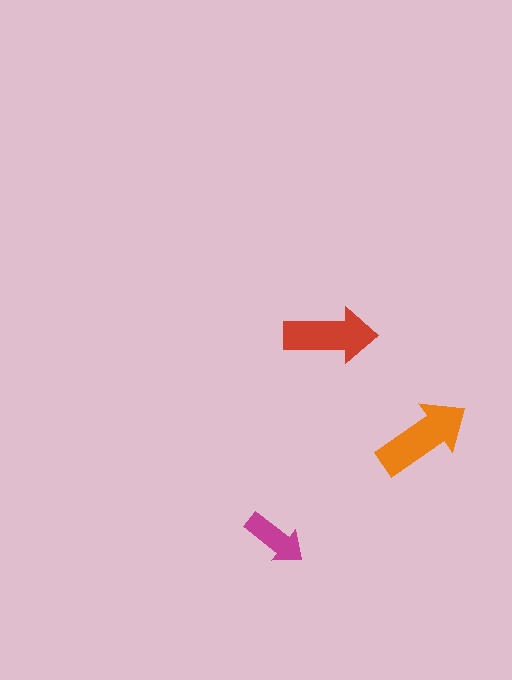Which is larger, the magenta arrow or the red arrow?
The red one.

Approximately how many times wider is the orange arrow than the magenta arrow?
About 1.5 times wider.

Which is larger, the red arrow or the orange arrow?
The orange one.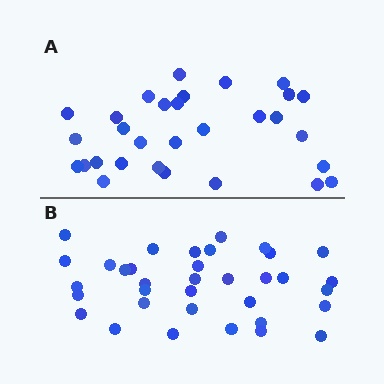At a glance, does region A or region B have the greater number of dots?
Region B (the bottom region) has more dots.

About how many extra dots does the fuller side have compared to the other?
Region B has about 5 more dots than region A.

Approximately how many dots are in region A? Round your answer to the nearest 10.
About 30 dots.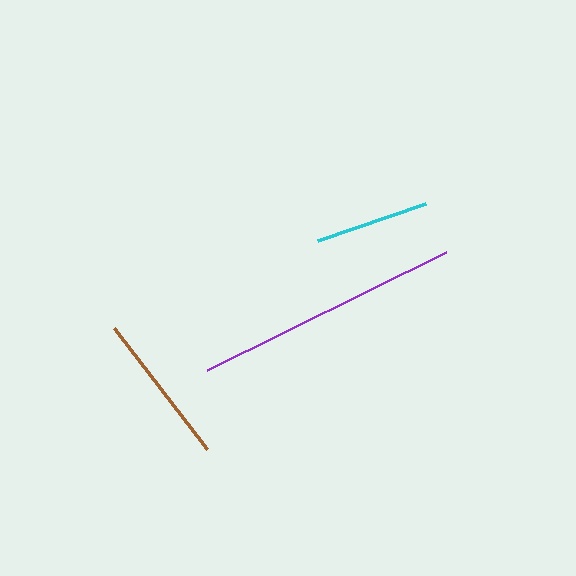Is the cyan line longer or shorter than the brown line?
The brown line is longer than the cyan line.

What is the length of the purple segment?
The purple segment is approximately 266 pixels long.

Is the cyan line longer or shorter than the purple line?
The purple line is longer than the cyan line.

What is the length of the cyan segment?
The cyan segment is approximately 115 pixels long.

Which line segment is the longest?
The purple line is the longest at approximately 266 pixels.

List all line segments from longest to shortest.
From longest to shortest: purple, brown, cyan.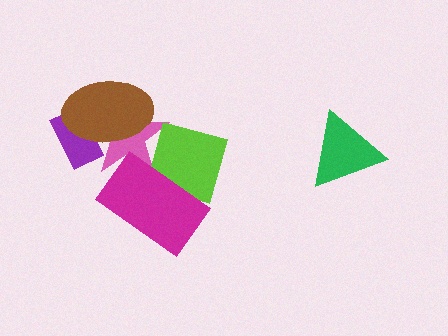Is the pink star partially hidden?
Yes, it is partially covered by another shape.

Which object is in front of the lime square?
The magenta rectangle is in front of the lime square.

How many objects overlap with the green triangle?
0 objects overlap with the green triangle.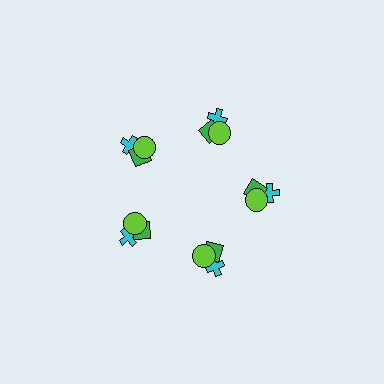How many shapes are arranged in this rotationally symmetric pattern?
There are 15 shapes, arranged in 5 groups of 3.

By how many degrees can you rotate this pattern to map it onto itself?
The pattern maps onto itself every 72 degrees of rotation.